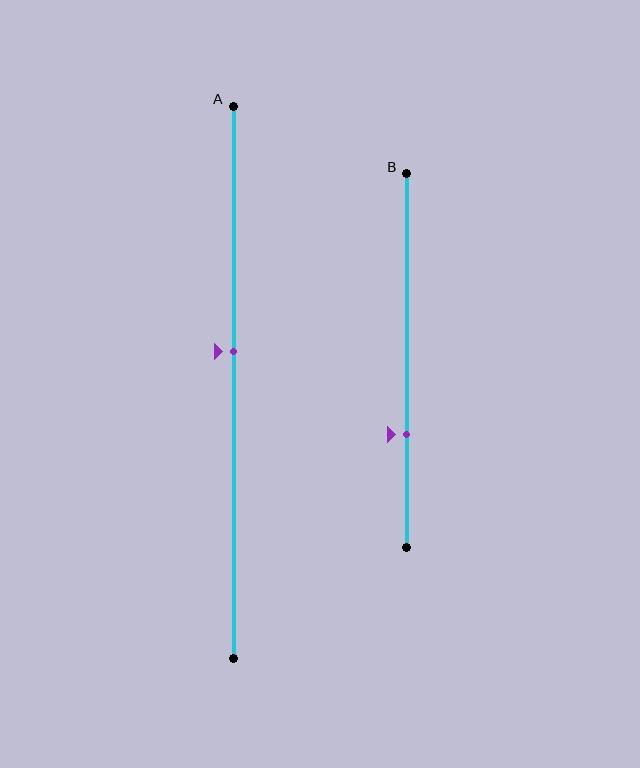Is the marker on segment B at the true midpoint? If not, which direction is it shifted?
No, the marker on segment B is shifted downward by about 20% of the segment length.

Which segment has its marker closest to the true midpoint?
Segment A has its marker closest to the true midpoint.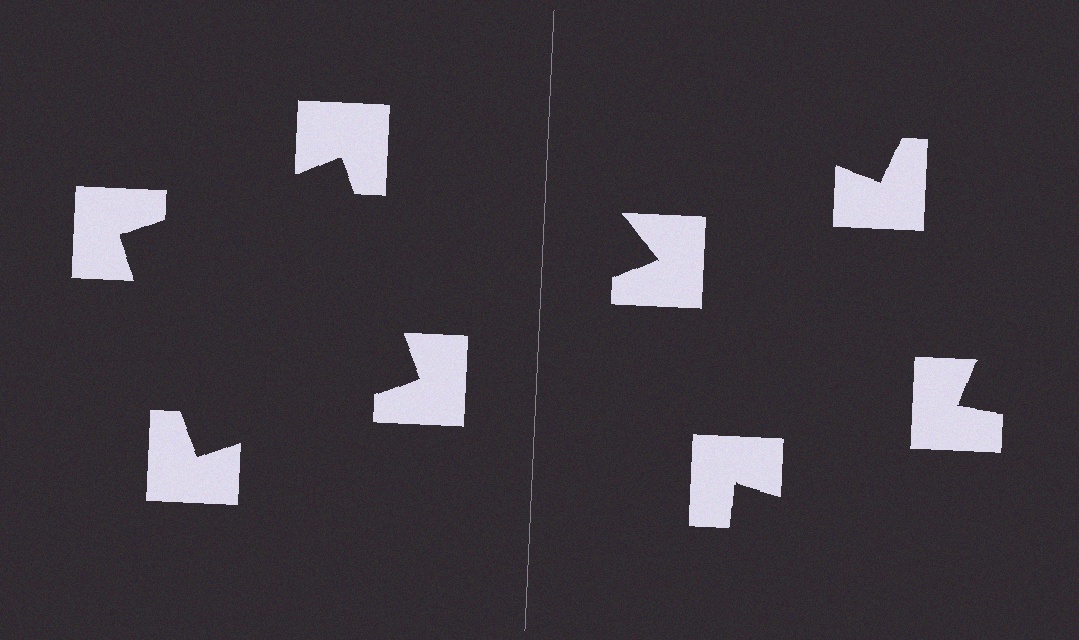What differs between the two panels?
The notched squares are positioned identically on both sides; only the wedge orientations differ. On the left they align to a square; on the right they are misaligned.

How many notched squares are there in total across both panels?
8 — 4 on each side.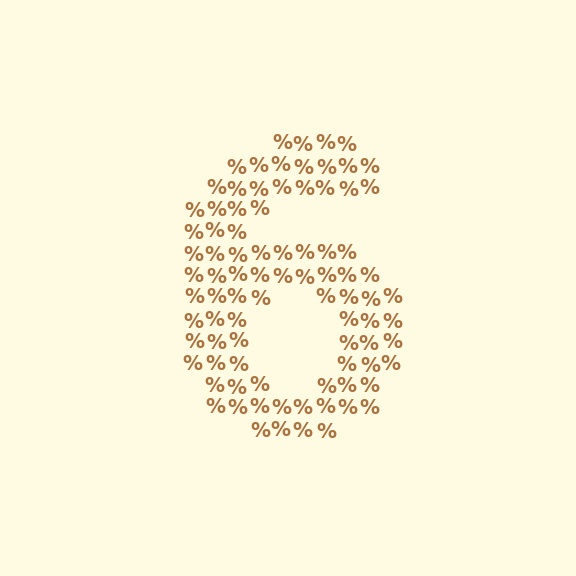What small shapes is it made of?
It is made of small percent signs.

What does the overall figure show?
The overall figure shows the digit 6.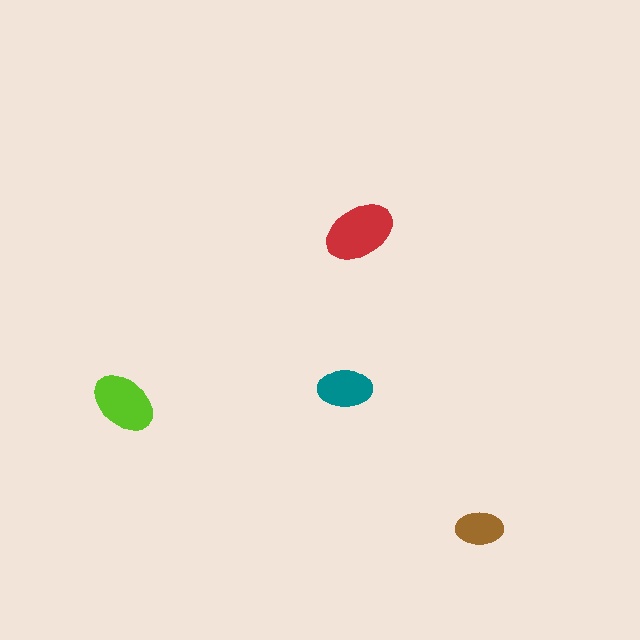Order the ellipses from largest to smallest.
the red one, the lime one, the teal one, the brown one.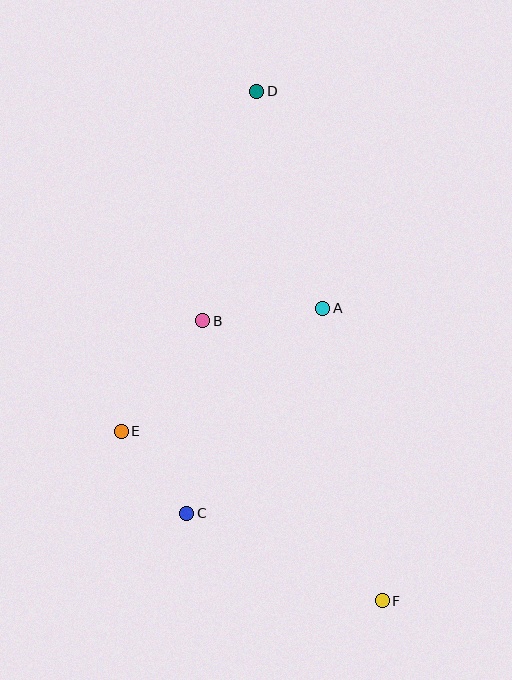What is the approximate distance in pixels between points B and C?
The distance between B and C is approximately 193 pixels.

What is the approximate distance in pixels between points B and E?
The distance between B and E is approximately 137 pixels.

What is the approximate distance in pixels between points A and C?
The distance between A and C is approximately 246 pixels.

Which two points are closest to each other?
Points C and E are closest to each other.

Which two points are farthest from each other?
Points D and F are farthest from each other.